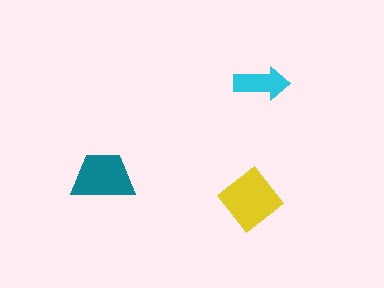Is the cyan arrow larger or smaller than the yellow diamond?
Smaller.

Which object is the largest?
The yellow diamond.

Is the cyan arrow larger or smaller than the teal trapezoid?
Smaller.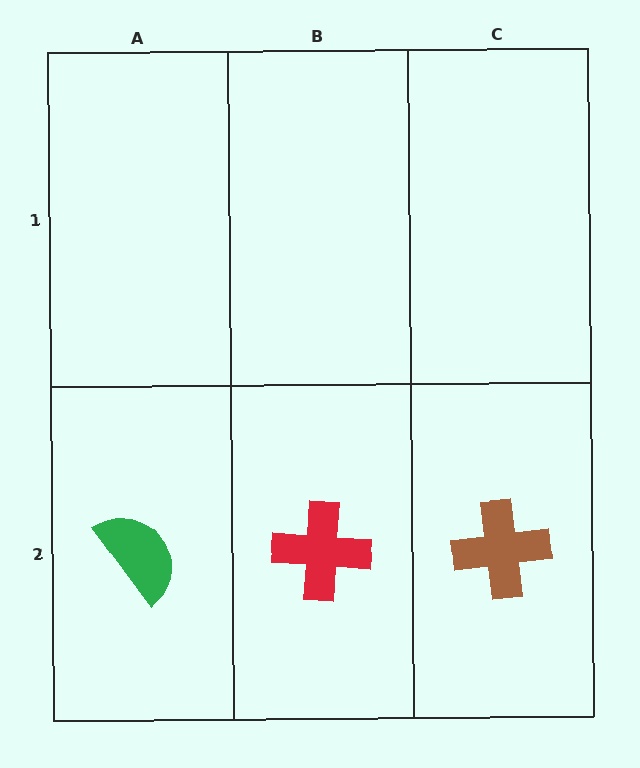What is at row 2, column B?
A red cross.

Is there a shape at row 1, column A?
No, that cell is empty.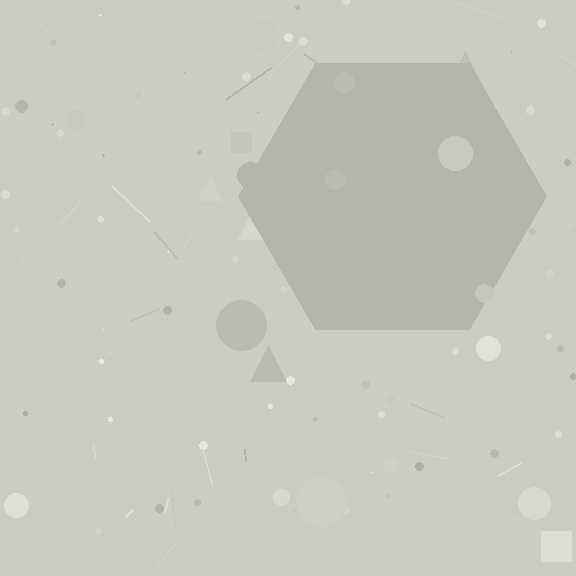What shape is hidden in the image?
A hexagon is hidden in the image.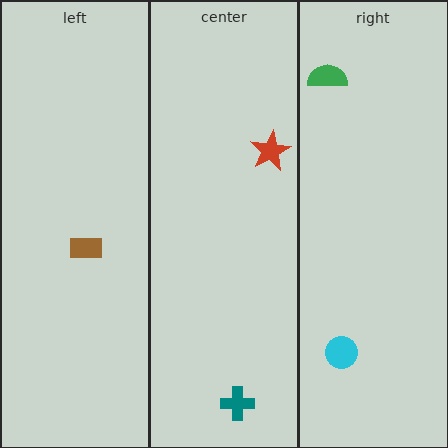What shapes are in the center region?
The red star, the teal cross.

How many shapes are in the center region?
2.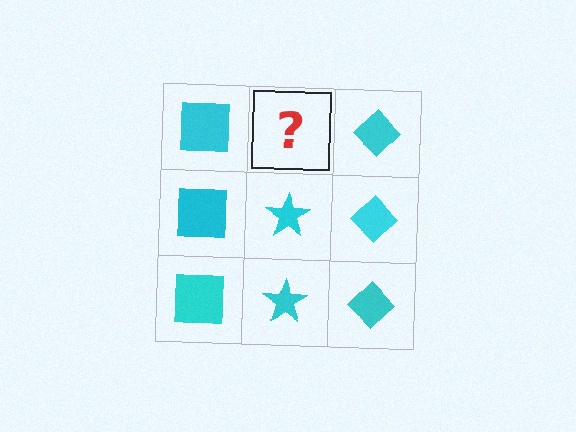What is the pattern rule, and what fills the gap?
The rule is that each column has a consistent shape. The gap should be filled with a cyan star.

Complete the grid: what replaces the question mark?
The question mark should be replaced with a cyan star.